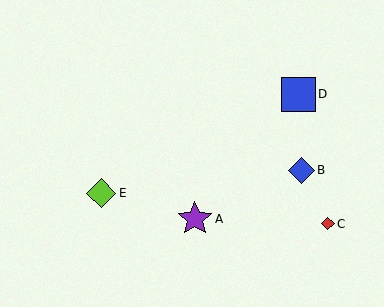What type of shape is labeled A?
Shape A is a purple star.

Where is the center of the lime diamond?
The center of the lime diamond is at (101, 193).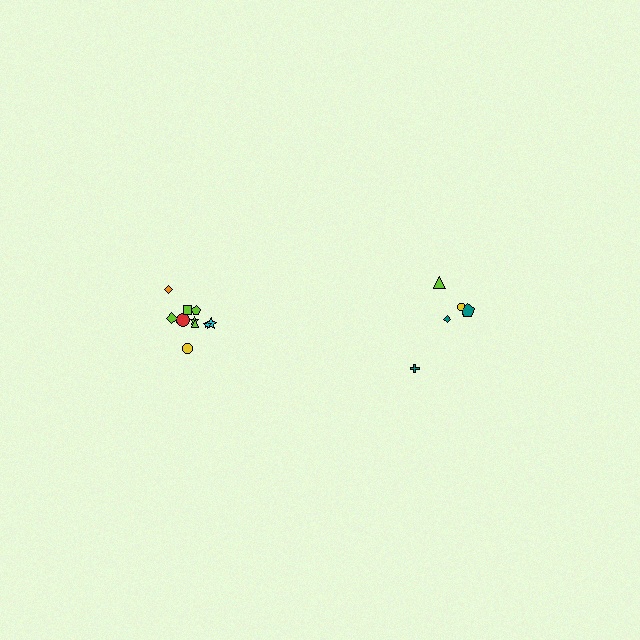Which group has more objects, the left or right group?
The left group.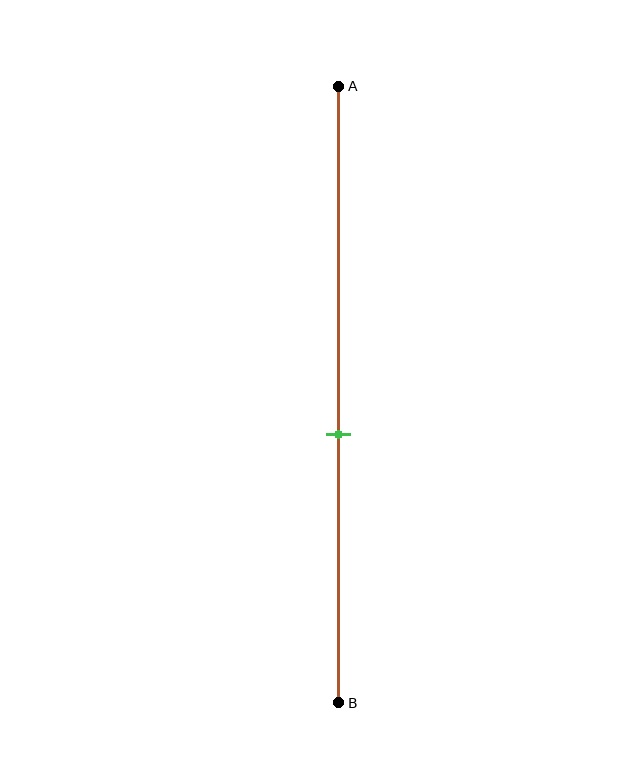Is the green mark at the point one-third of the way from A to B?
No, the mark is at about 55% from A, not at the 33% one-third point.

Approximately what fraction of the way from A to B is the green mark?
The green mark is approximately 55% of the way from A to B.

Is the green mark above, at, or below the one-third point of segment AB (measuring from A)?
The green mark is below the one-third point of segment AB.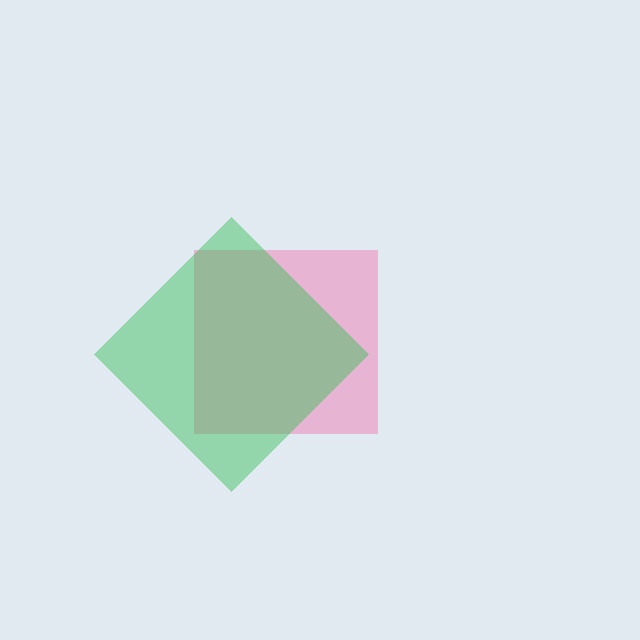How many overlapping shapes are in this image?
There are 2 overlapping shapes in the image.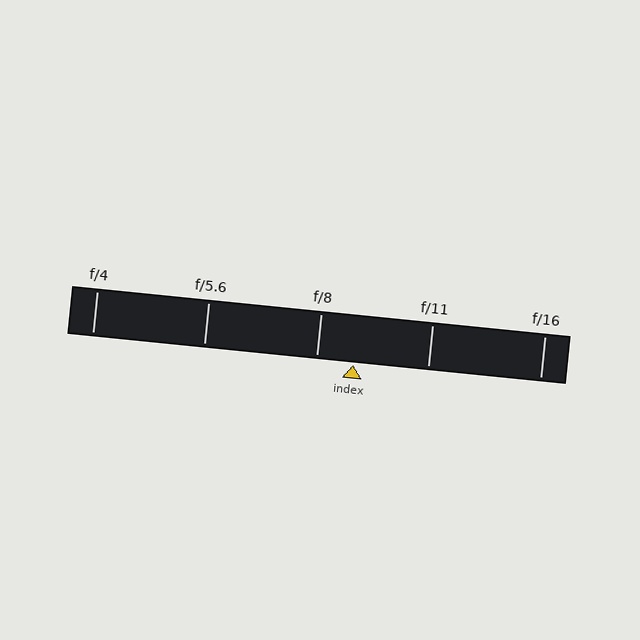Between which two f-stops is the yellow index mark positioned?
The index mark is between f/8 and f/11.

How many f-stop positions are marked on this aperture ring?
There are 5 f-stop positions marked.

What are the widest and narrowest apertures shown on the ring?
The widest aperture shown is f/4 and the narrowest is f/16.